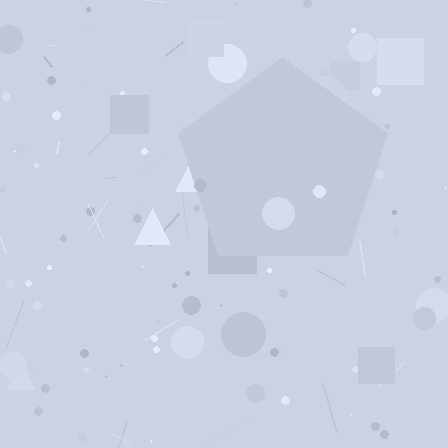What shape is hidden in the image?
A pentagon is hidden in the image.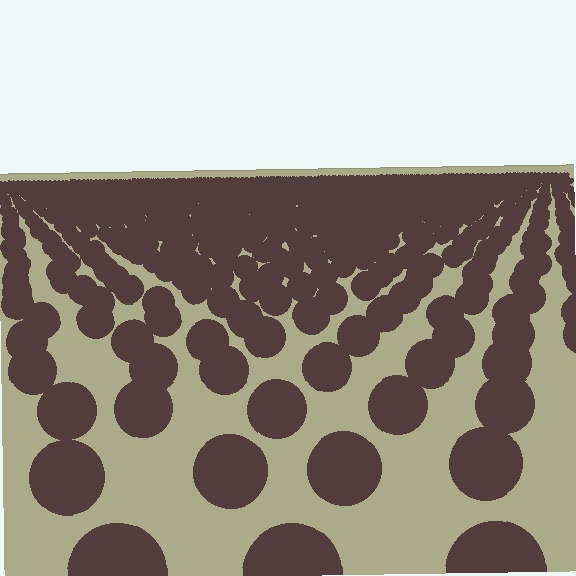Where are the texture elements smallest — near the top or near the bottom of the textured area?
Near the top.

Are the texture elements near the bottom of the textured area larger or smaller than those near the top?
Larger. Near the bottom, elements are closer to the viewer and appear at a bigger on-screen size.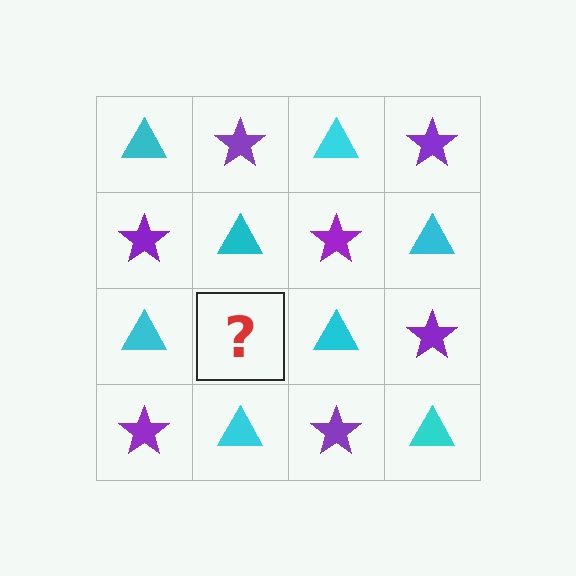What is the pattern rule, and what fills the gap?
The rule is that it alternates cyan triangle and purple star in a checkerboard pattern. The gap should be filled with a purple star.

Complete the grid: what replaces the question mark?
The question mark should be replaced with a purple star.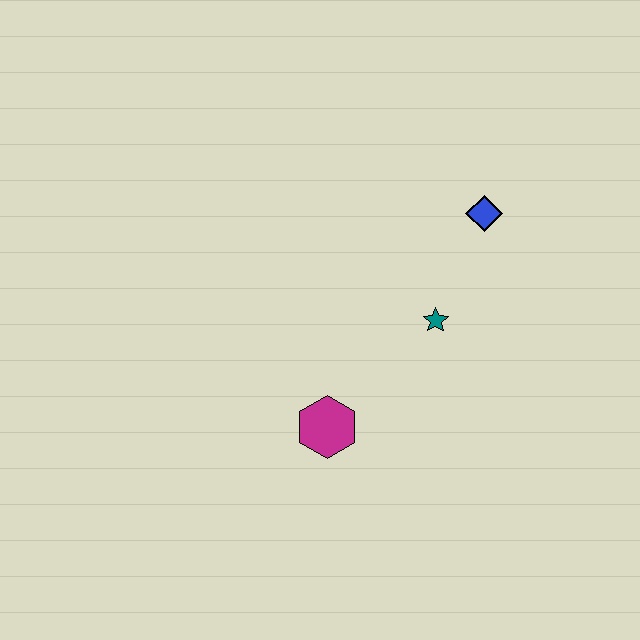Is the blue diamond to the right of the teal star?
Yes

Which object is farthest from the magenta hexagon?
The blue diamond is farthest from the magenta hexagon.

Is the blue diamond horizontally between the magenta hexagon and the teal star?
No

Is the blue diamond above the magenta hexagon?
Yes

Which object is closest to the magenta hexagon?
The teal star is closest to the magenta hexagon.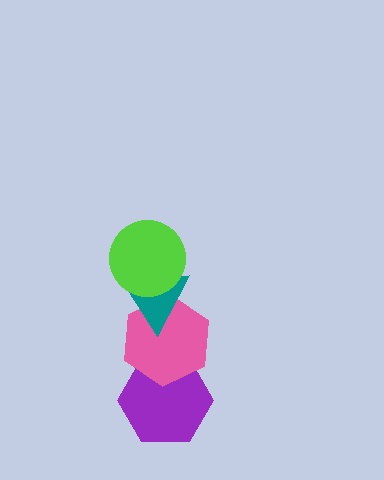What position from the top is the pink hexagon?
The pink hexagon is 3rd from the top.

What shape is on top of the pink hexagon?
The teal triangle is on top of the pink hexagon.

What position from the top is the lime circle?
The lime circle is 1st from the top.